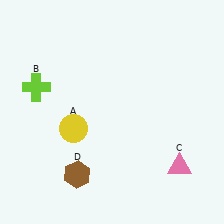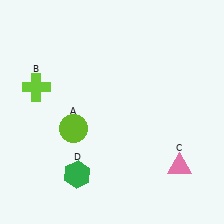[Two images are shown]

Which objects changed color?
A changed from yellow to lime. D changed from brown to green.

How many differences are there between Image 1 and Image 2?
There are 2 differences between the two images.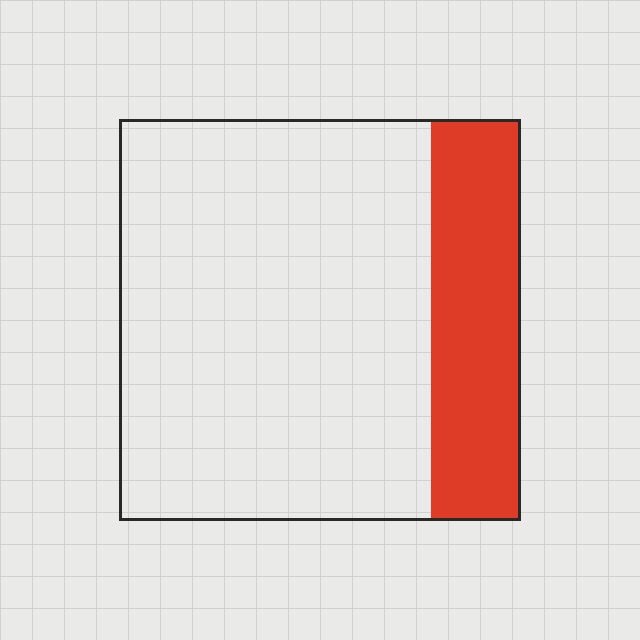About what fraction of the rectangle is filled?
About one fifth (1/5).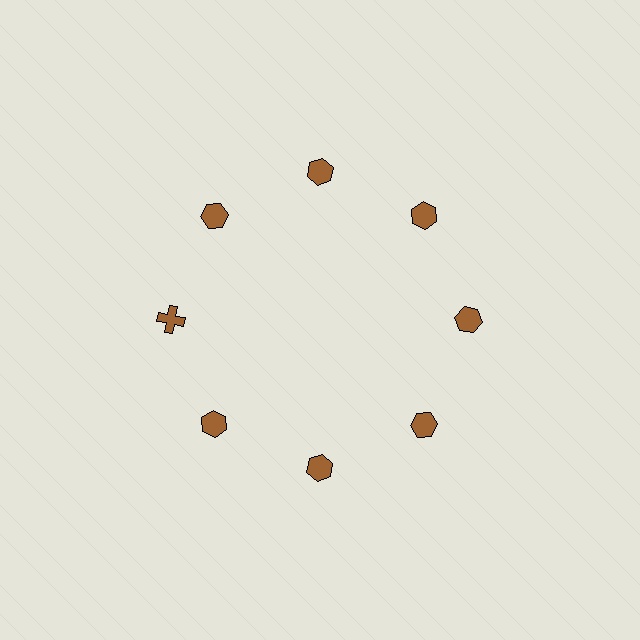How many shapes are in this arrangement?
There are 8 shapes arranged in a ring pattern.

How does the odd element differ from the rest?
It has a different shape: cross instead of hexagon.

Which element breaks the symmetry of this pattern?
The brown cross at roughly the 9 o'clock position breaks the symmetry. All other shapes are brown hexagons.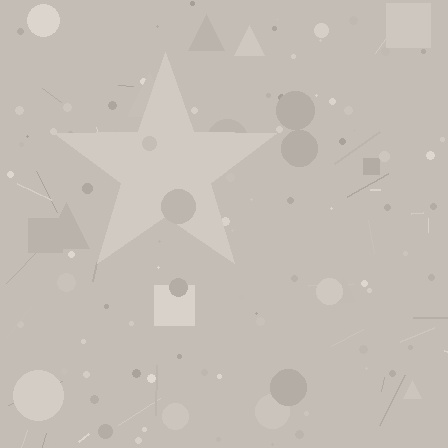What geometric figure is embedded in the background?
A star is embedded in the background.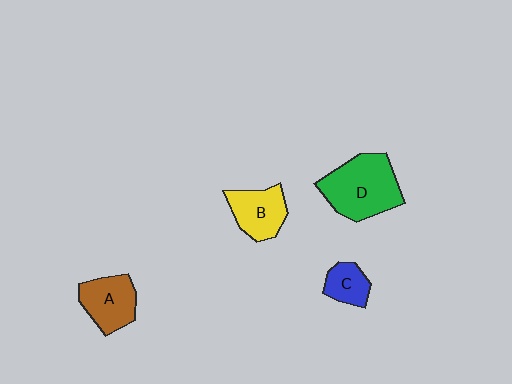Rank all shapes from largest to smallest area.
From largest to smallest: D (green), A (brown), B (yellow), C (blue).